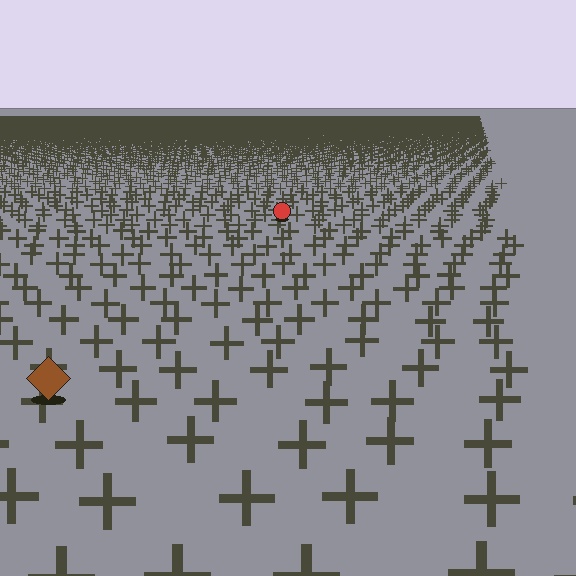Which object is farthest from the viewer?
The red circle is farthest from the viewer. It appears smaller and the ground texture around it is denser.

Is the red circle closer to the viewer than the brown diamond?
No. The brown diamond is closer — you can tell from the texture gradient: the ground texture is coarser near it.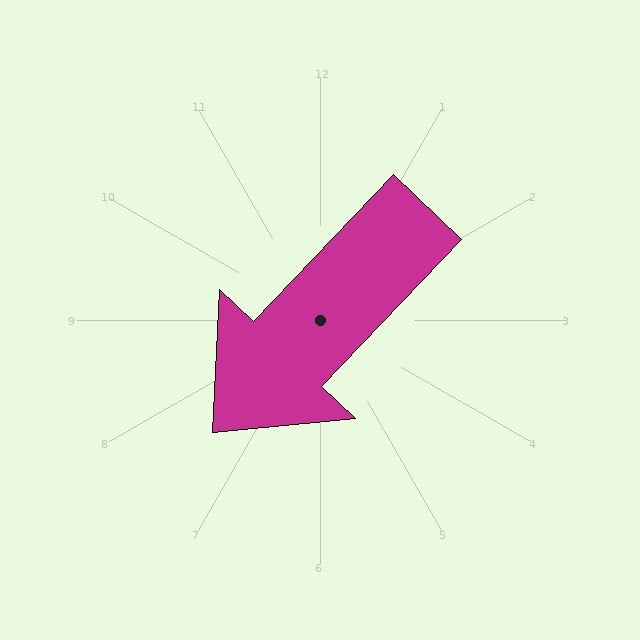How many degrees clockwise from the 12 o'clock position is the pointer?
Approximately 224 degrees.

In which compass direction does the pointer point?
Southwest.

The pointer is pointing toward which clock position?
Roughly 7 o'clock.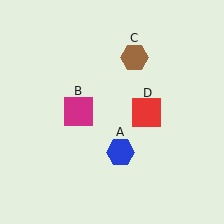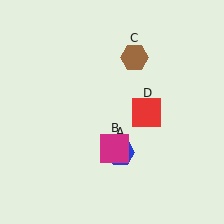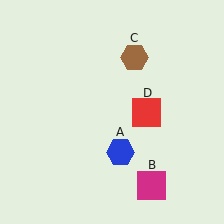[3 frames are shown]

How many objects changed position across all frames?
1 object changed position: magenta square (object B).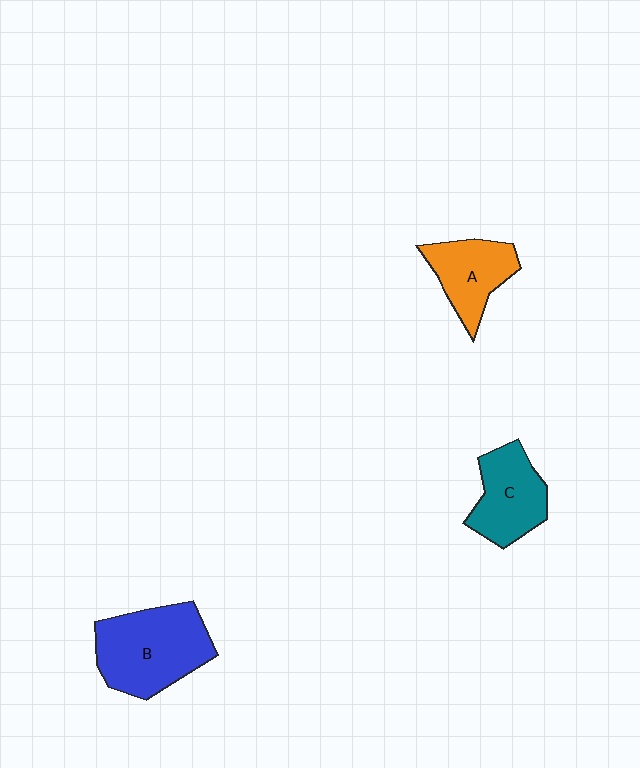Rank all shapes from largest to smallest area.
From largest to smallest: B (blue), C (teal), A (orange).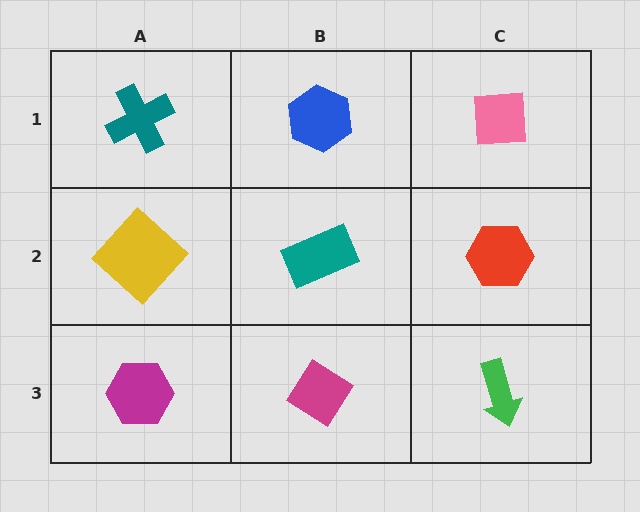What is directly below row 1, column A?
A yellow diamond.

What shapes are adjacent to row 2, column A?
A teal cross (row 1, column A), a magenta hexagon (row 3, column A), a teal rectangle (row 2, column B).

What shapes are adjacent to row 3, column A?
A yellow diamond (row 2, column A), a magenta diamond (row 3, column B).